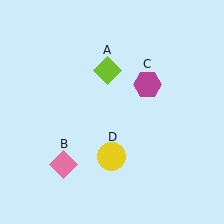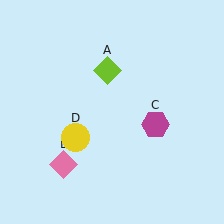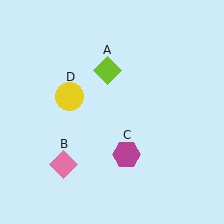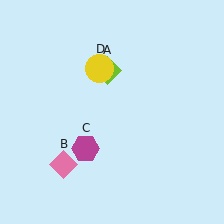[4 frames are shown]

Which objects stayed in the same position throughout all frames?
Lime diamond (object A) and pink diamond (object B) remained stationary.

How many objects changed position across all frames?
2 objects changed position: magenta hexagon (object C), yellow circle (object D).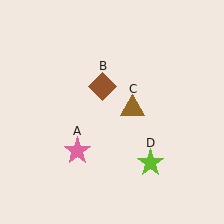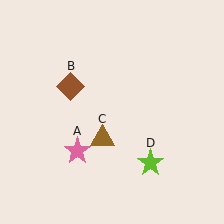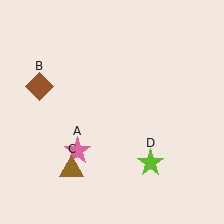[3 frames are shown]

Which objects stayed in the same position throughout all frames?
Pink star (object A) and lime star (object D) remained stationary.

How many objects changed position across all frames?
2 objects changed position: brown diamond (object B), brown triangle (object C).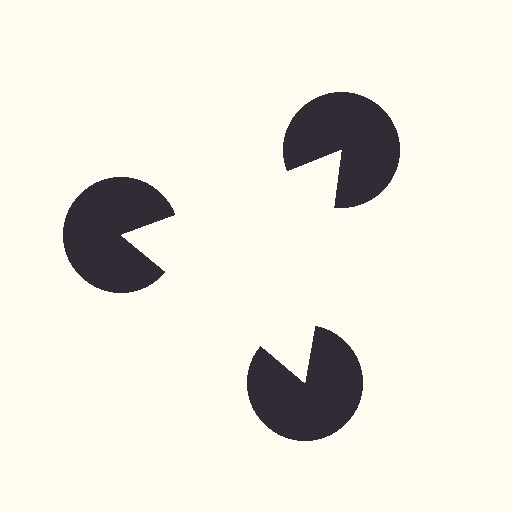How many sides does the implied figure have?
3 sides.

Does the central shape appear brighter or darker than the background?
It typically appears slightly brighter than the background, even though no actual brightness change is drawn.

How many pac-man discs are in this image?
There are 3 — one at each vertex of the illusory triangle.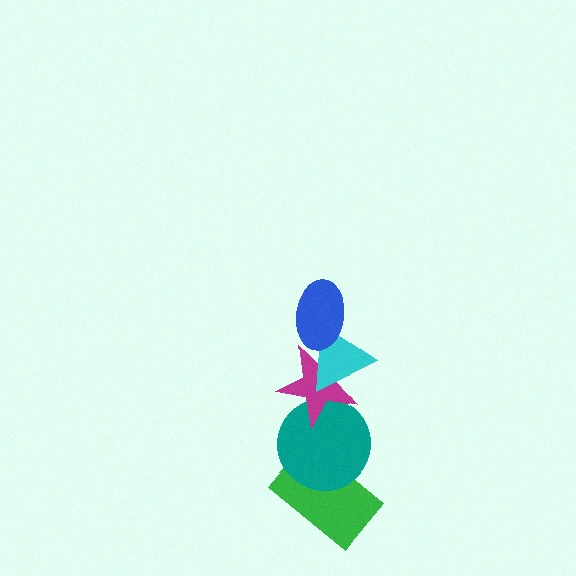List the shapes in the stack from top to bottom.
From top to bottom: the blue ellipse, the cyan triangle, the magenta star, the teal circle, the green rectangle.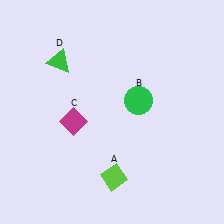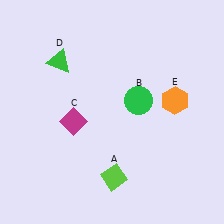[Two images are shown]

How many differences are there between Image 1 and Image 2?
There is 1 difference between the two images.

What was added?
An orange hexagon (E) was added in Image 2.